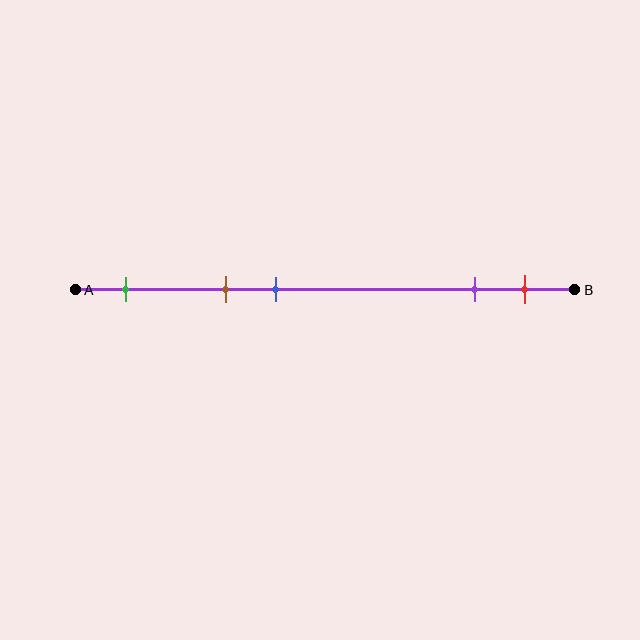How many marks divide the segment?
There are 5 marks dividing the segment.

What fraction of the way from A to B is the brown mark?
The brown mark is approximately 30% (0.3) of the way from A to B.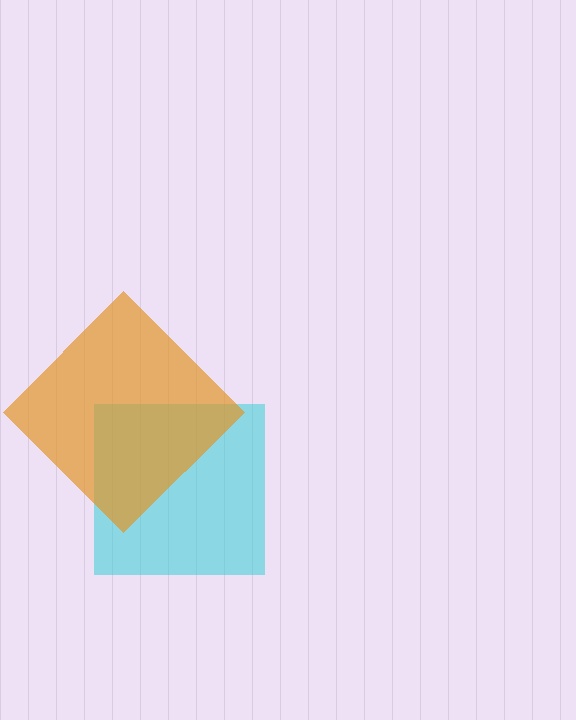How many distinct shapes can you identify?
There are 2 distinct shapes: a cyan square, an orange diamond.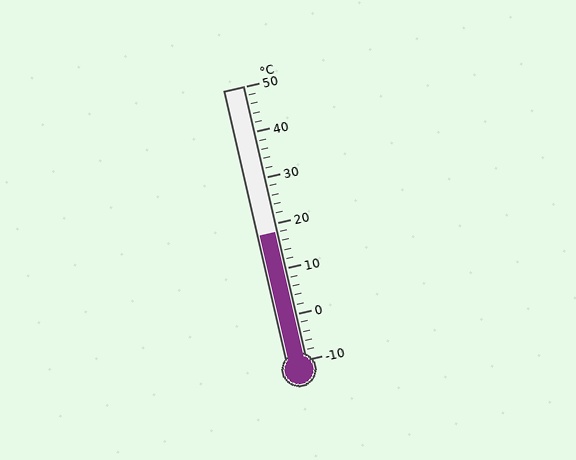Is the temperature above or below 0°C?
The temperature is above 0°C.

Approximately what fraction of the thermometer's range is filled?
The thermometer is filled to approximately 45% of its range.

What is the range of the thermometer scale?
The thermometer scale ranges from -10°C to 50°C.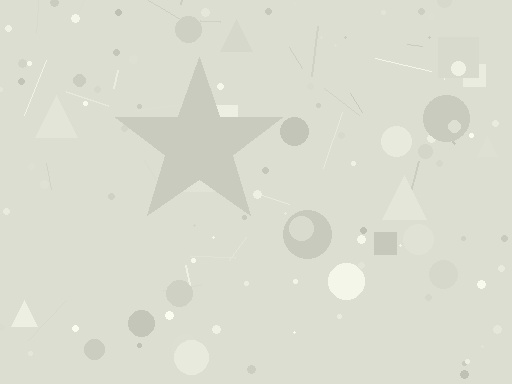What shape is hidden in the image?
A star is hidden in the image.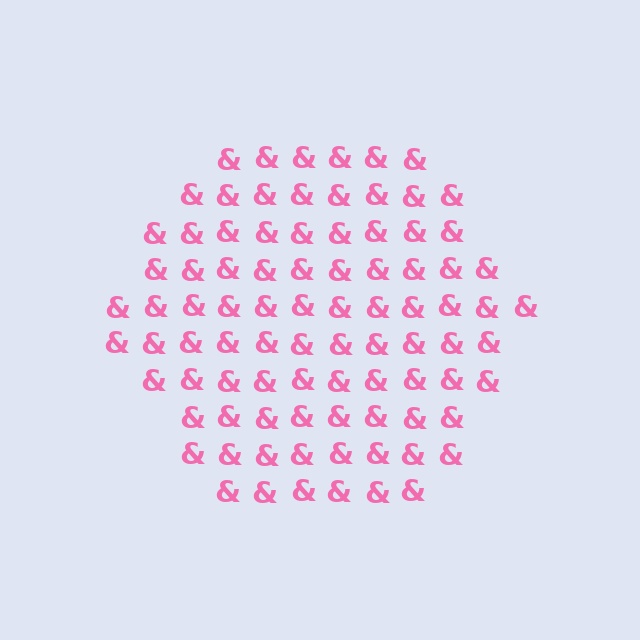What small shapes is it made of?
It is made of small ampersands.